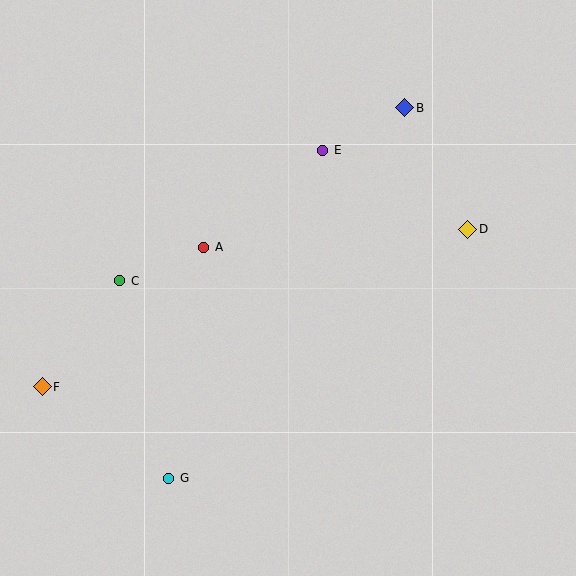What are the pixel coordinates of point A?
Point A is at (204, 247).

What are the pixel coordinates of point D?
Point D is at (468, 229).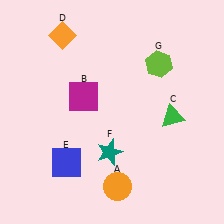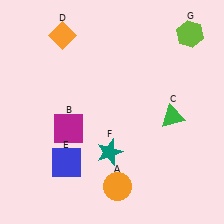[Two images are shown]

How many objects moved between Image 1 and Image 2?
2 objects moved between the two images.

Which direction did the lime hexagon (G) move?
The lime hexagon (G) moved right.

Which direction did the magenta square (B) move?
The magenta square (B) moved down.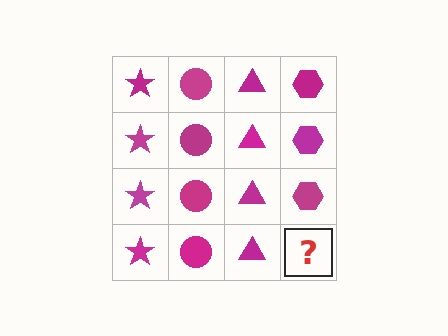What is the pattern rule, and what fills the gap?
The rule is that each column has a consistent shape. The gap should be filled with a magenta hexagon.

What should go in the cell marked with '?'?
The missing cell should contain a magenta hexagon.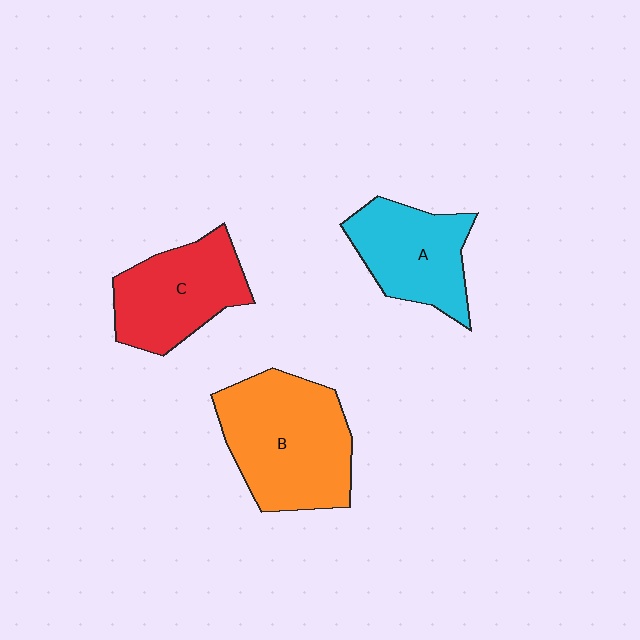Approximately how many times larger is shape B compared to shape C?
Approximately 1.4 times.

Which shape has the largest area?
Shape B (orange).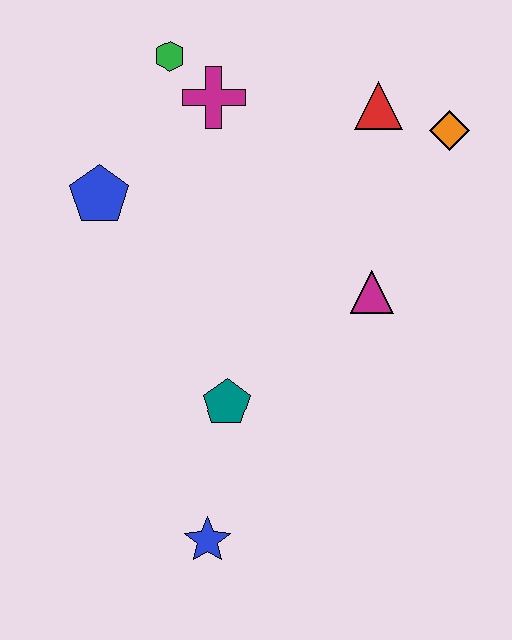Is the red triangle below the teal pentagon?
No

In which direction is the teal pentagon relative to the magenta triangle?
The teal pentagon is to the left of the magenta triangle.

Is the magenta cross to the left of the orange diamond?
Yes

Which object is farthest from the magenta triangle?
The green hexagon is farthest from the magenta triangle.